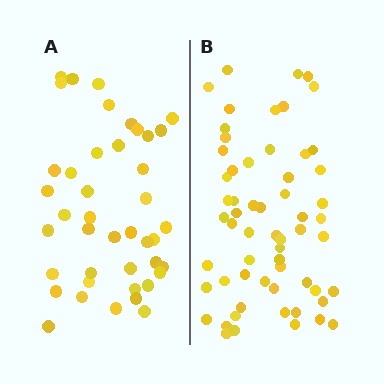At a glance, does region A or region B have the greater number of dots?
Region B (the right region) has more dots.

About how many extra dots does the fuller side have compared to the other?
Region B has approximately 20 more dots than region A.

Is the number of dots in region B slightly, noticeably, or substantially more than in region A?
Region B has noticeably more, but not dramatically so. The ratio is roughly 1.4 to 1.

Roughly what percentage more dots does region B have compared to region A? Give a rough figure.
About 45% more.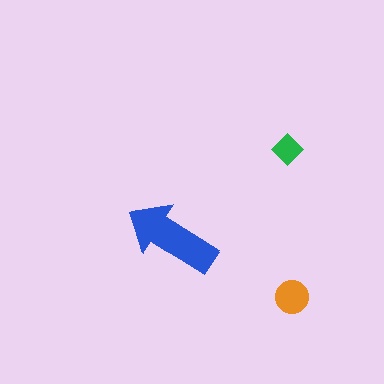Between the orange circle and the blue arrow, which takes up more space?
The blue arrow.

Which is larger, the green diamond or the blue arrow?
The blue arrow.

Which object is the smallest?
The green diamond.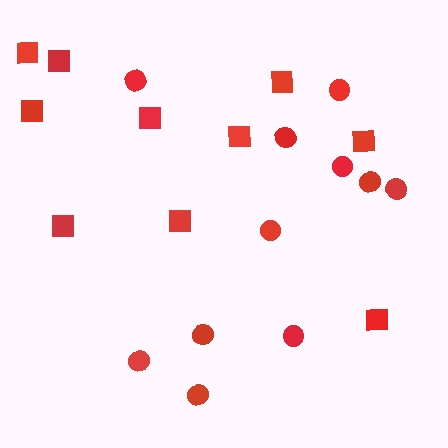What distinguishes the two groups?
There are 2 groups: one group of circles (11) and one group of squares (10).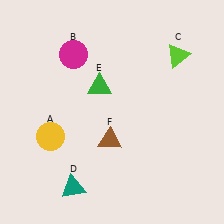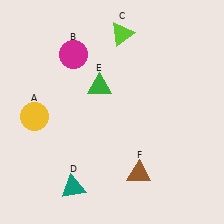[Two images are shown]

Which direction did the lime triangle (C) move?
The lime triangle (C) moved left.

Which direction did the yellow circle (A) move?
The yellow circle (A) moved up.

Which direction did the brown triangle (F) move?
The brown triangle (F) moved down.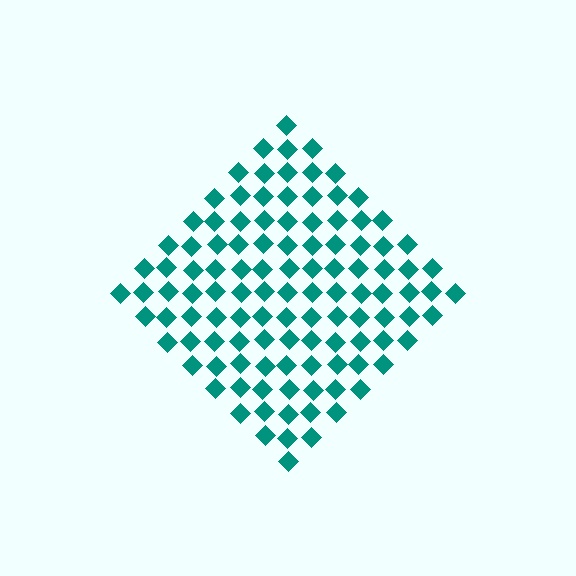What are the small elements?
The small elements are diamonds.